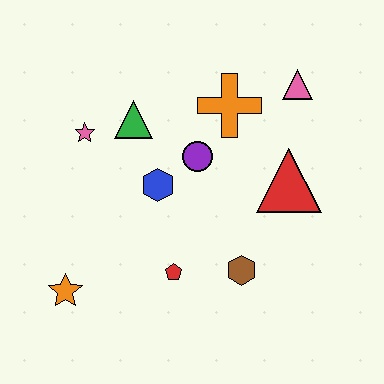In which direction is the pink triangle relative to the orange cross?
The pink triangle is to the right of the orange cross.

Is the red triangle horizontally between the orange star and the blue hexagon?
No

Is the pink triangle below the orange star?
No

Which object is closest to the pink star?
The green triangle is closest to the pink star.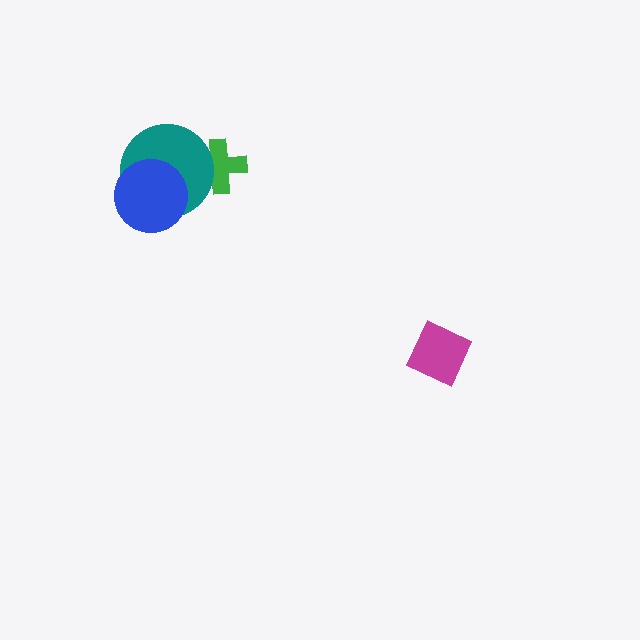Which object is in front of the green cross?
The teal circle is in front of the green cross.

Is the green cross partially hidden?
Yes, it is partially covered by another shape.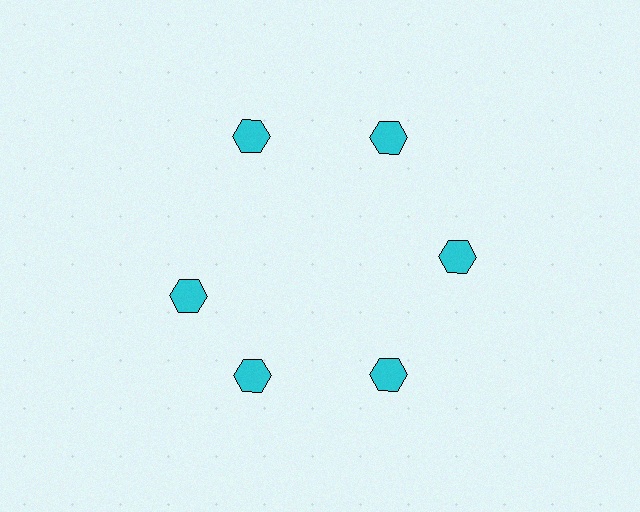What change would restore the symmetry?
The symmetry would be restored by rotating it back into even spacing with its neighbors so that all 6 hexagons sit at equal angles and equal distance from the center.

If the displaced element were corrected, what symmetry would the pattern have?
It would have 6-fold rotational symmetry — the pattern would map onto itself every 60 degrees.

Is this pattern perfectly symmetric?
No. The 6 cyan hexagons are arranged in a ring, but one element near the 9 o'clock position is rotated out of alignment along the ring, breaking the 6-fold rotational symmetry.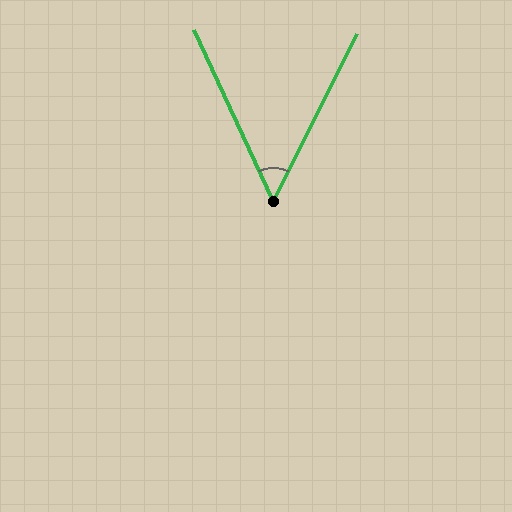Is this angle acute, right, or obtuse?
It is acute.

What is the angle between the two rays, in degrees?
Approximately 52 degrees.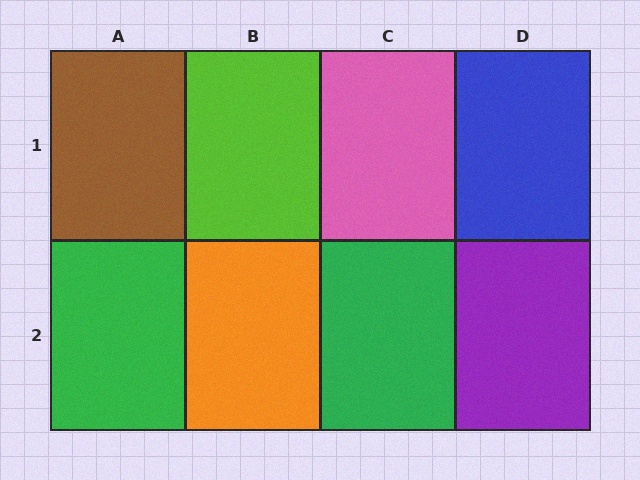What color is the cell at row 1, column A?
Brown.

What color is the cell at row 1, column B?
Lime.